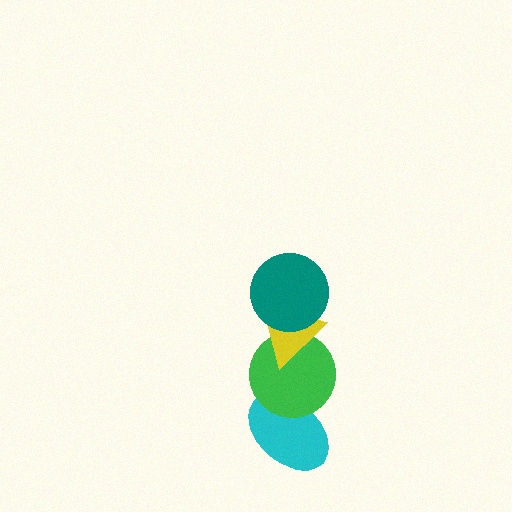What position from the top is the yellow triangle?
The yellow triangle is 2nd from the top.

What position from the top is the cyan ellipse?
The cyan ellipse is 4th from the top.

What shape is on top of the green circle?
The yellow triangle is on top of the green circle.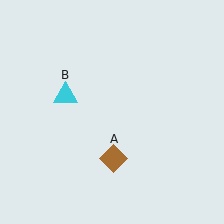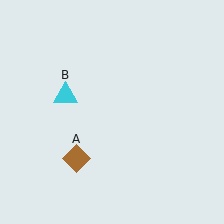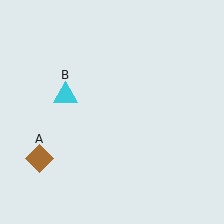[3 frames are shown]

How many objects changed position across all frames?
1 object changed position: brown diamond (object A).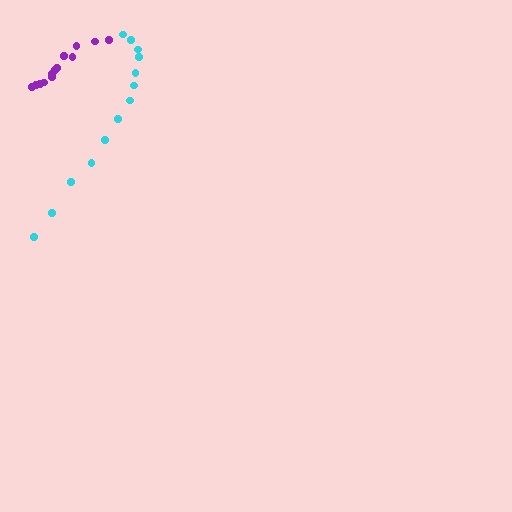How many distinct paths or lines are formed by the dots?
There are 2 distinct paths.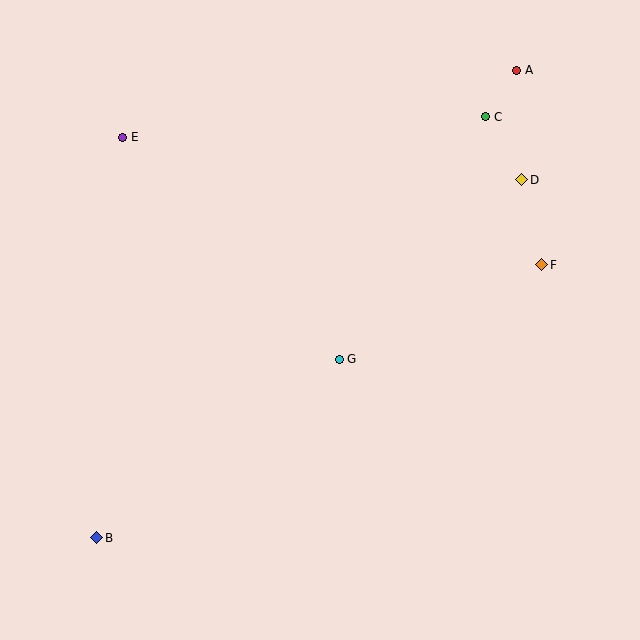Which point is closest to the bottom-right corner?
Point F is closest to the bottom-right corner.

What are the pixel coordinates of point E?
Point E is at (123, 137).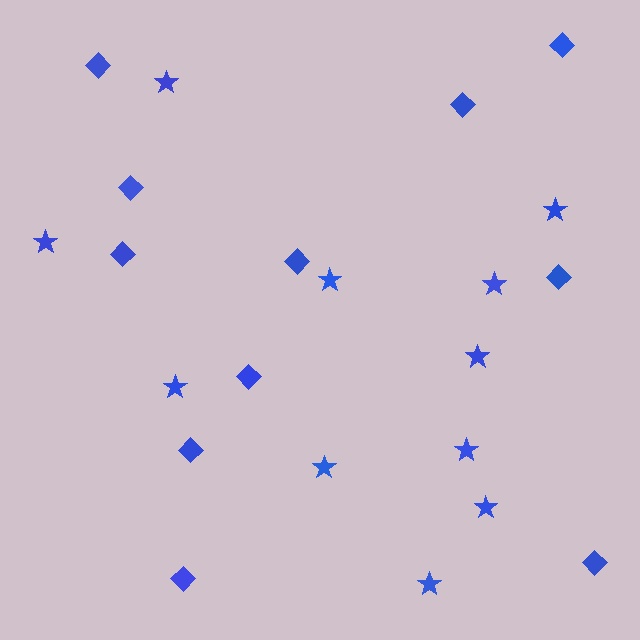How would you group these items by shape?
There are 2 groups: one group of stars (11) and one group of diamonds (11).